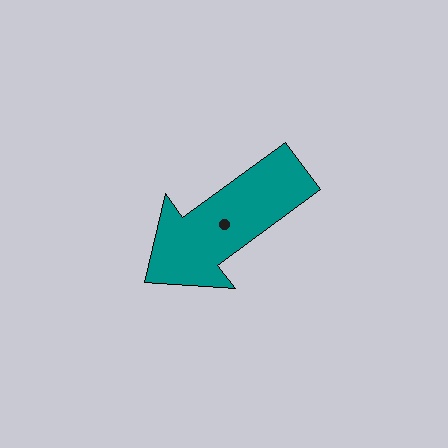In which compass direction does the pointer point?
Southwest.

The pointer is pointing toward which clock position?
Roughly 8 o'clock.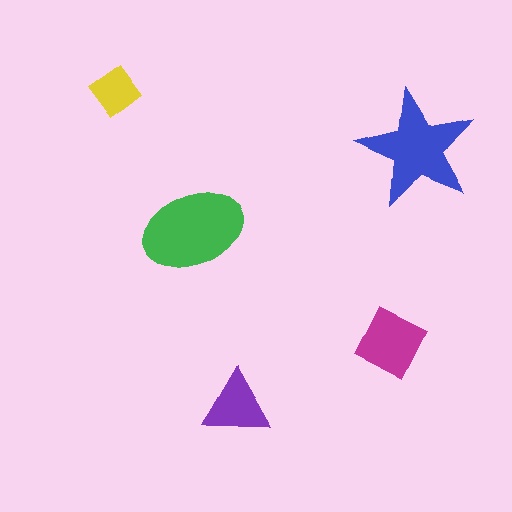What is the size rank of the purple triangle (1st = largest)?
4th.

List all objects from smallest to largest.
The yellow diamond, the purple triangle, the magenta square, the blue star, the green ellipse.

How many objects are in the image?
There are 5 objects in the image.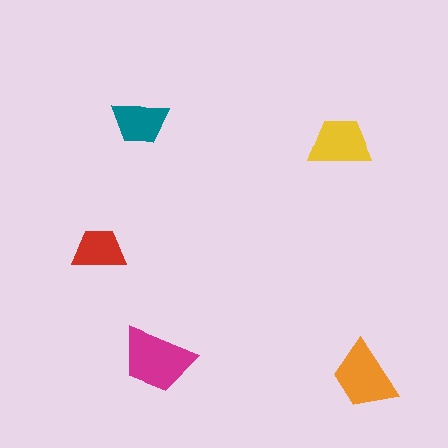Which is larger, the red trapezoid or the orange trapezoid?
The orange one.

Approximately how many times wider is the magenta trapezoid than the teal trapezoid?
About 1.5 times wider.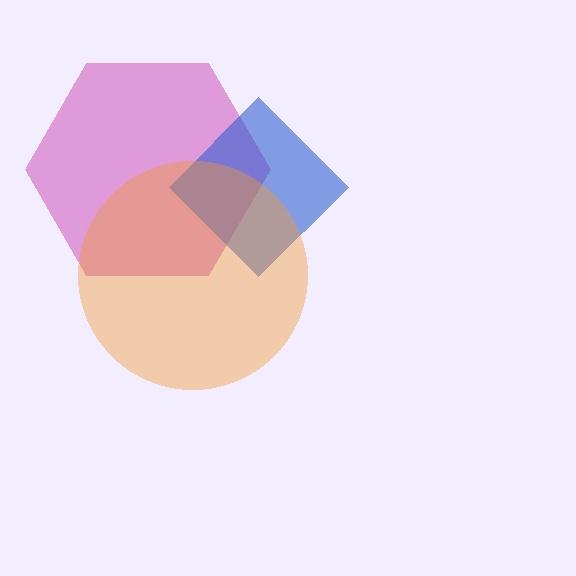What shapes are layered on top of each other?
The layered shapes are: a magenta hexagon, a blue diamond, an orange circle.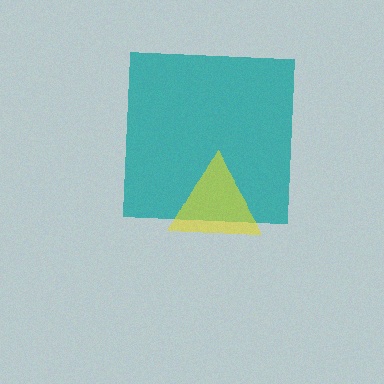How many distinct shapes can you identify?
There are 2 distinct shapes: a teal square, a yellow triangle.